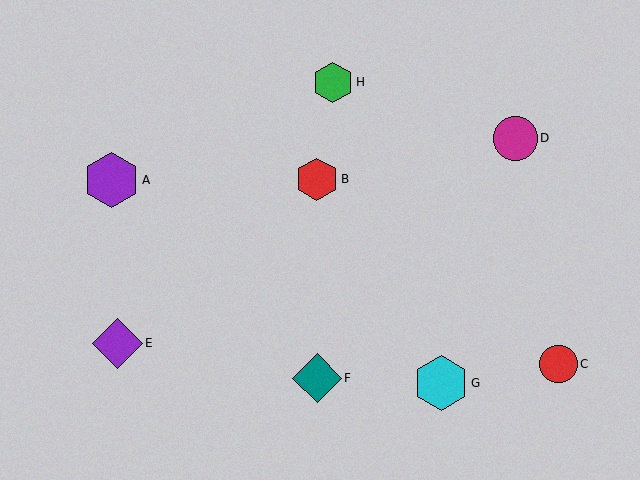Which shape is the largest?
The purple hexagon (labeled A) is the largest.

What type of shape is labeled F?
Shape F is a teal diamond.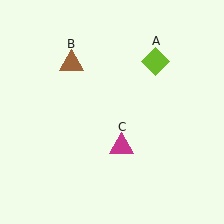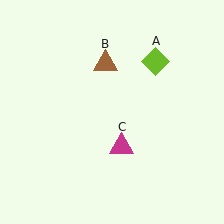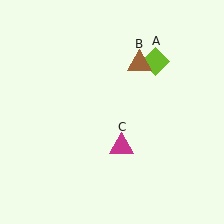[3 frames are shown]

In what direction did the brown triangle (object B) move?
The brown triangle (object B) moved right.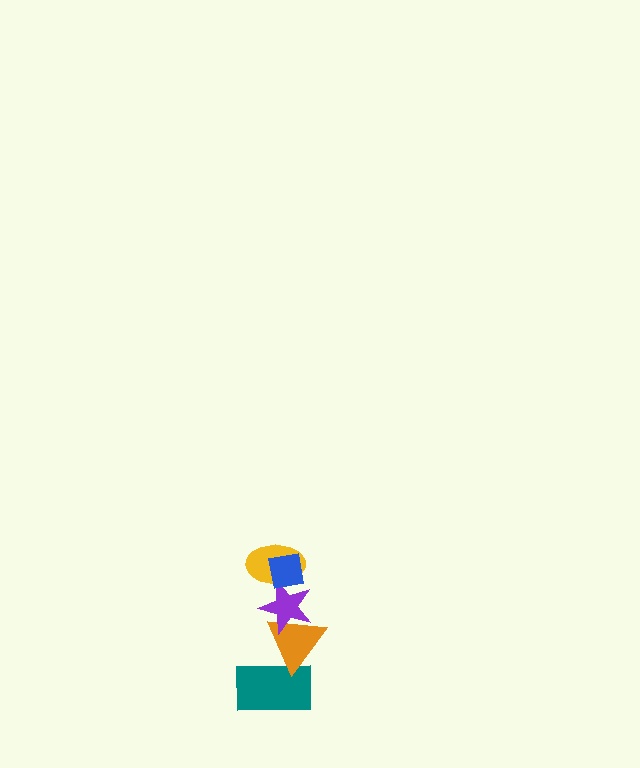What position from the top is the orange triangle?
The orange triangle is 4th from the top.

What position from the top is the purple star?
The purple star is 3rd from the top.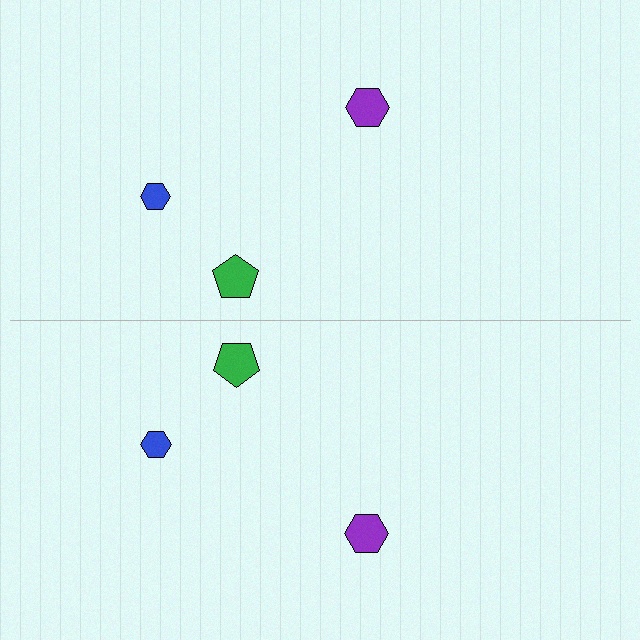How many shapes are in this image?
There are 6 shapes in this image.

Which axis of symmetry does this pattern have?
The pattern has a horizontal axis of symmetry running through the center of the image.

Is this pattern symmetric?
Yes, this pattern has bilateral (reflection) symmetry.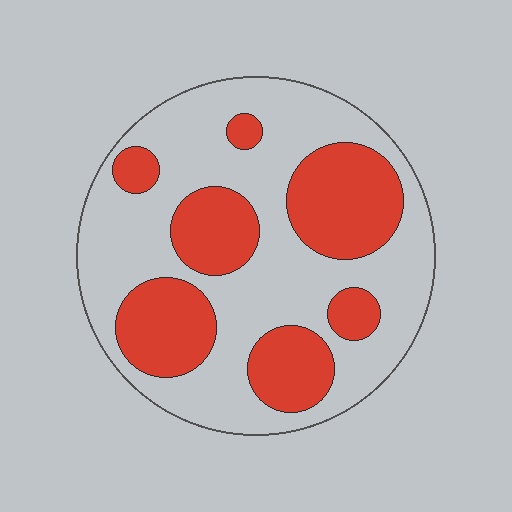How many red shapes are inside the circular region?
7.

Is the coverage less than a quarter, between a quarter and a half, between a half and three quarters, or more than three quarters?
Between a quarter and a half.